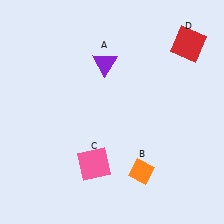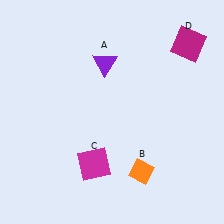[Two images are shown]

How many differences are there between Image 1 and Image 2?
There are 2 differences between the two images.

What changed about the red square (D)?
In Image 1, D is red. In Image 2, it changed to magenta.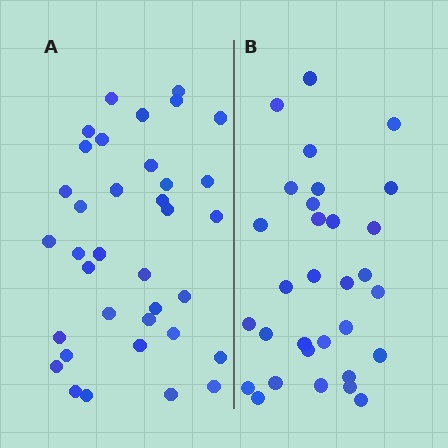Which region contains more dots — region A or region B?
Region A (the left region) has more dots.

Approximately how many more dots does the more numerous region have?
Region A has about 5 more dots than region B.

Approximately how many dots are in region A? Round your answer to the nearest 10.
About 40 dots. (The exact count is 36, which rounds to 40.)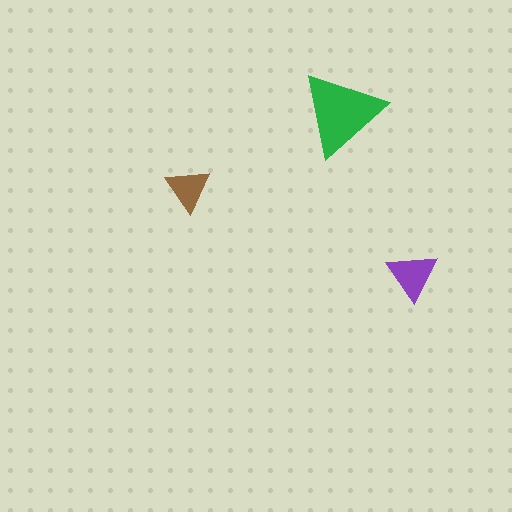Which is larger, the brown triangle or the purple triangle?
The purple one.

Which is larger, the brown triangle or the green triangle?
The green one.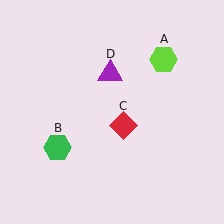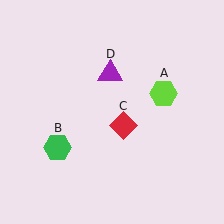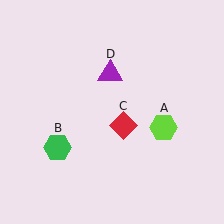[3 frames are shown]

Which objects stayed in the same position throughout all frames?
Green hexagon (object B) and red diamond (object C) and purple triangle (object D) remained stationary.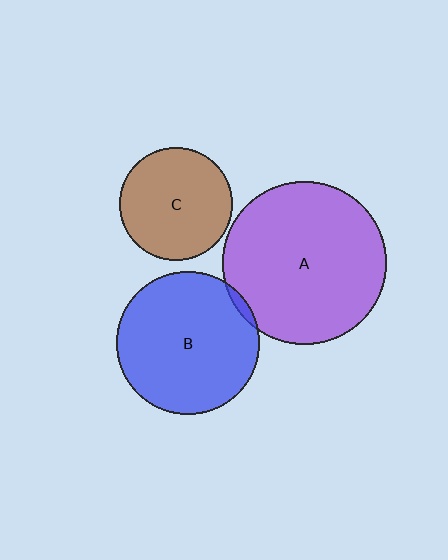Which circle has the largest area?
Circle A (purple).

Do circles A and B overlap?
Yes.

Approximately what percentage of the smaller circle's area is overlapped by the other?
Approximately 5%.